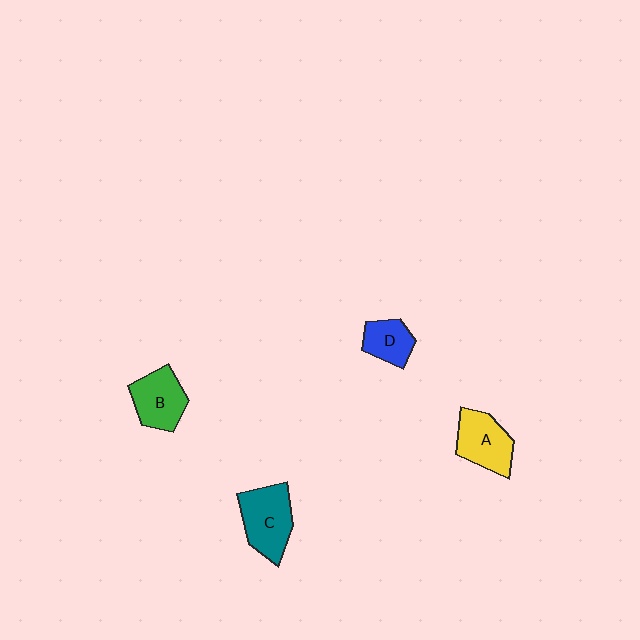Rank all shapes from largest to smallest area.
From largest to smallest: C (teal), A (yellow), B (green), D (blue).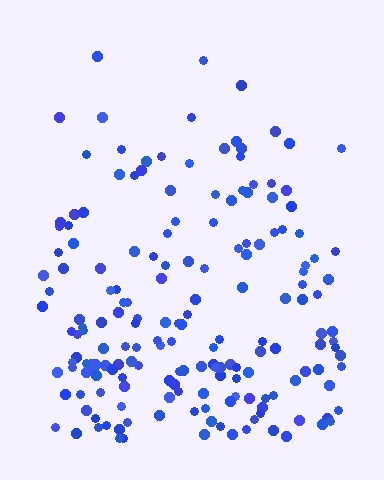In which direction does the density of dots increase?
From top to bottom, with the bottom side densest.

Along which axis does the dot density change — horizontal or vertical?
Vertical.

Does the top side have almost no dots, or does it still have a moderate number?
Still a moderate number, just noticeably fewer than the bottom.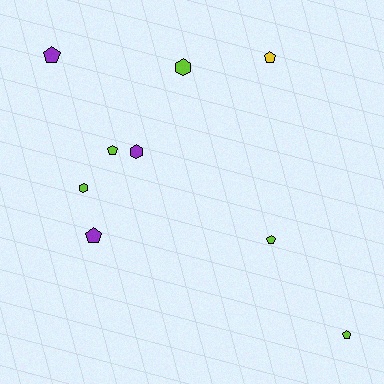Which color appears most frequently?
Lime, with 5 objects.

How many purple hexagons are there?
There is 1 purple hexagon.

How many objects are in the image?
There are 9 objects.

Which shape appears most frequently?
Pentagon, with 6 objects.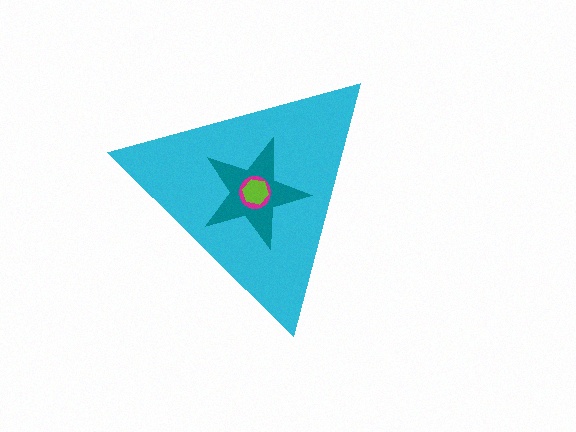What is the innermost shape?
The lime hexagon.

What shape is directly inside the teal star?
The magenta circle.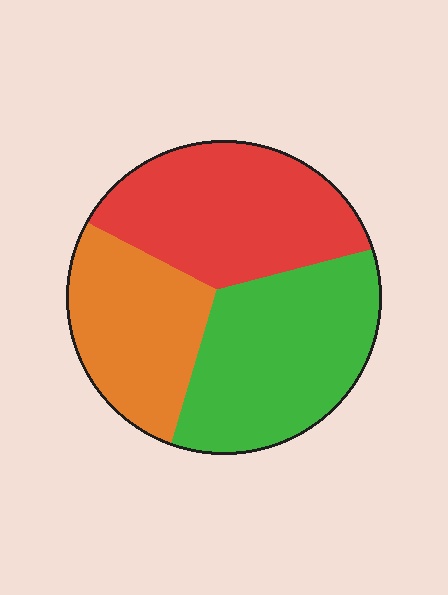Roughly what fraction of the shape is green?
Green covers around 35% of the shape.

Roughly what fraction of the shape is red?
Red covers about 35% of the shape.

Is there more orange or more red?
Red.